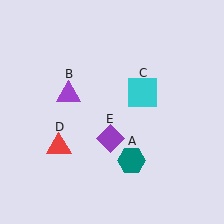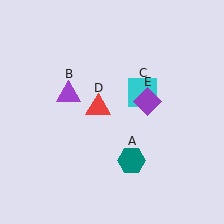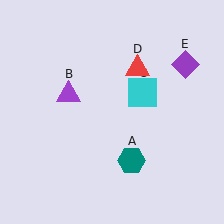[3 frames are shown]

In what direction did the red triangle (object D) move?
The red triangle (object D) moved up and to the right.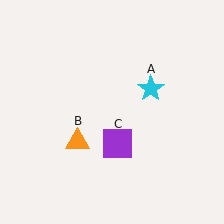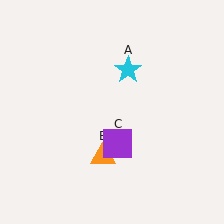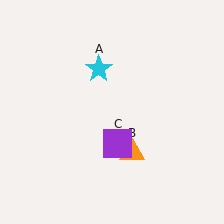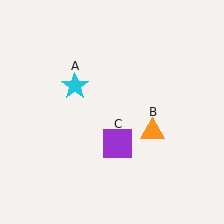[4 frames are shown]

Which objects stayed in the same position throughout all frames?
Purple square (object C) remained stationary.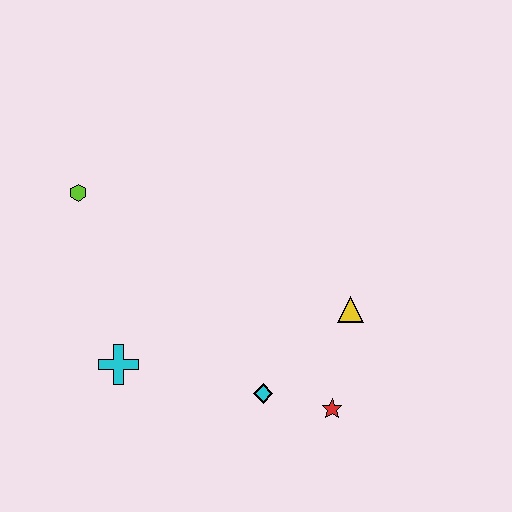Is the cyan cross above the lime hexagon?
No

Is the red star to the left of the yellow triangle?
Yes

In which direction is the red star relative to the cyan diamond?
The red star is to the right of the cyan diamond.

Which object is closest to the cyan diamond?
The red star is closest to the cyan diamond.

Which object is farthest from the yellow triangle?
The lime hexagon is farthest from the yellow triangle.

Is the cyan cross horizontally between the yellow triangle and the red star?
No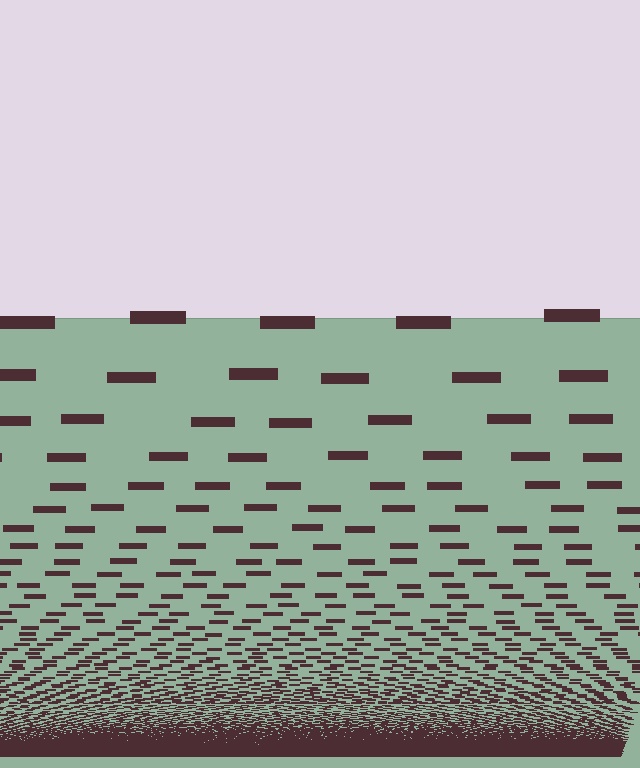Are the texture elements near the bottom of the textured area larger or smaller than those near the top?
Smaller. The gradient is inverted — elements near the bottom are smaller and denser.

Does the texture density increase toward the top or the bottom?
Density increases toward the bottom.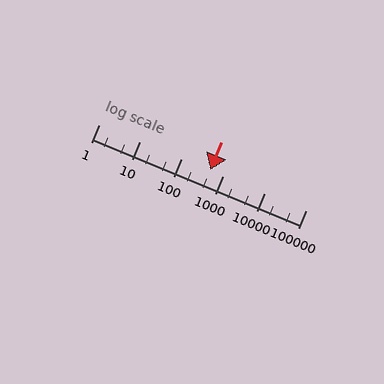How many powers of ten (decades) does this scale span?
The scale spans 5 decades, from 1 to 100000.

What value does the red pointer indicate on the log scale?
The pointer indicates approximately 490.